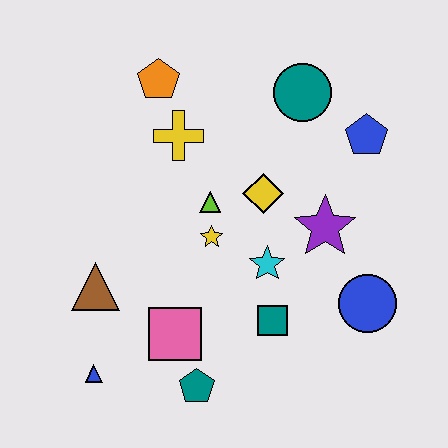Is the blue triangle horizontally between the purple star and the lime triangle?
No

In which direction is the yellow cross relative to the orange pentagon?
The yellow cross is below the orange pentagon.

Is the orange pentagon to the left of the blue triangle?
No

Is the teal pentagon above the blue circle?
No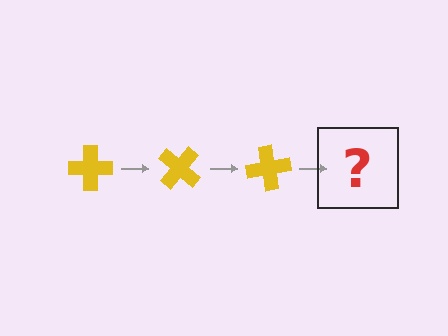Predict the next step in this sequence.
The next step is a yellow cross rotated 120 degrees.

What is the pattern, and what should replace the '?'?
The pattern is that the cross rotates 40 degrees each step. The '?' should be a yellow cross rotated 120 degrees.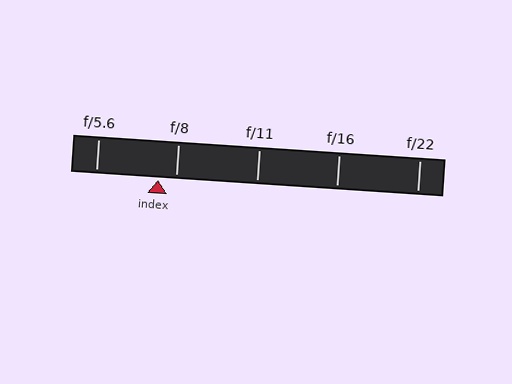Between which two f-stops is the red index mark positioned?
The index mark is between f/5.6 and f/8.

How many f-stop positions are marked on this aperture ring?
There are 5 f-stop positions marked.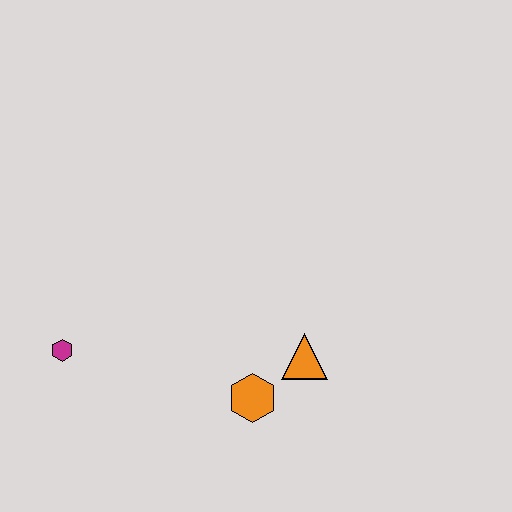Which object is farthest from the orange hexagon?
The magenta hexagon is farthest from the orange hexagon.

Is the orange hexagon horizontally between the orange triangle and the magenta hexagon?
Yes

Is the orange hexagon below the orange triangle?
Yes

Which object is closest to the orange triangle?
The orange hexagon is closest to the orange triangle.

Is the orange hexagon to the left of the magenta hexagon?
No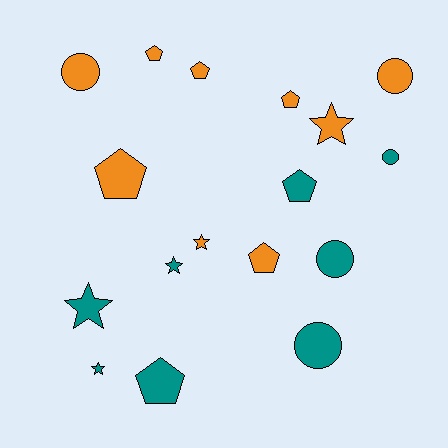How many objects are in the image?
There are 17 objects.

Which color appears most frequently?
Orange, with 9 objects.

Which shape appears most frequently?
Pentagon, with 7 objects.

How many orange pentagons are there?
There are 5 orange pentagons.